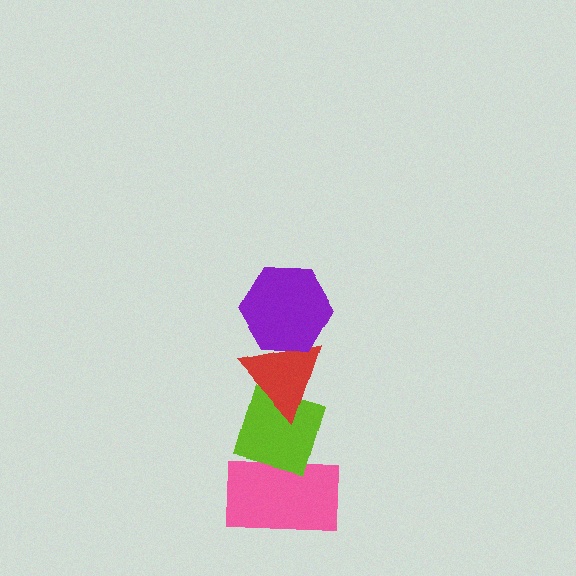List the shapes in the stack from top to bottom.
From top to bottom: the purple hexagon, the red triangle, the lime diamond, the pink rectangle.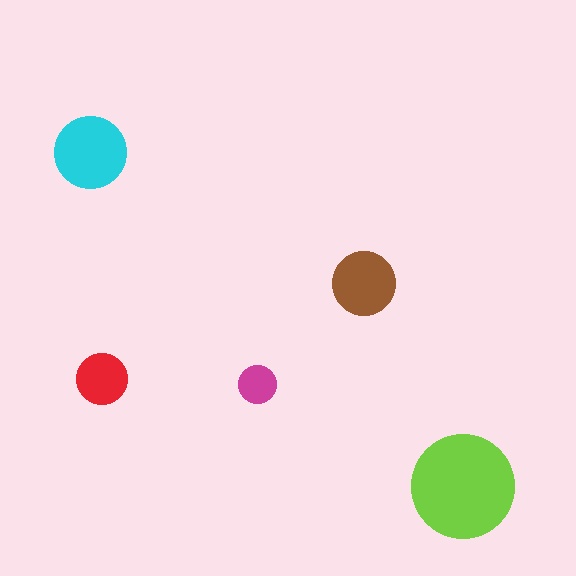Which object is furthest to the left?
The cyan circle is leftmost.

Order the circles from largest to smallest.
the lime one, the cyan one, the brown one, the red one, the magenta one.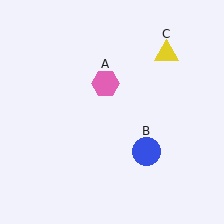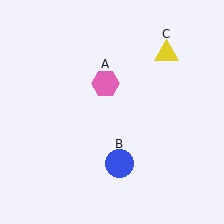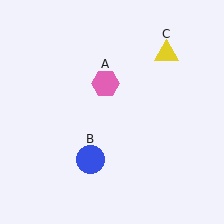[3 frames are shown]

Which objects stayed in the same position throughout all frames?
Pink hexagon (object A) and yellow triangle (object C) remained stationary.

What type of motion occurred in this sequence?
The blue circle (object B) rotated clockwise around the center of the scene.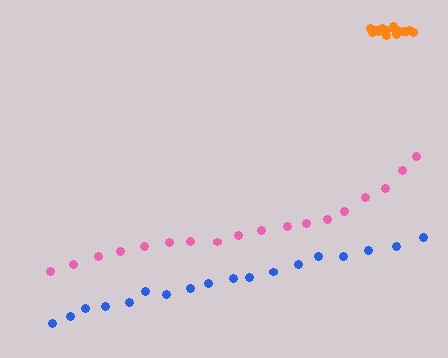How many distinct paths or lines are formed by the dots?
There are 3 distinct paths.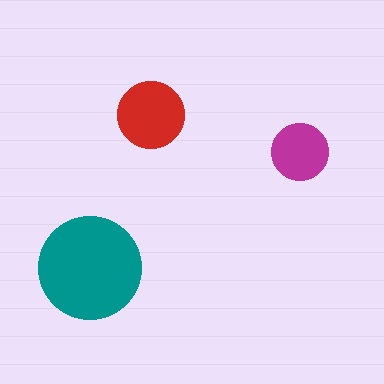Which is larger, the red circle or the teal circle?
The teal one.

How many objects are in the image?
There are 3 objects in the image.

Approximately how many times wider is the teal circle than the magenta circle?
About 2 times wider.